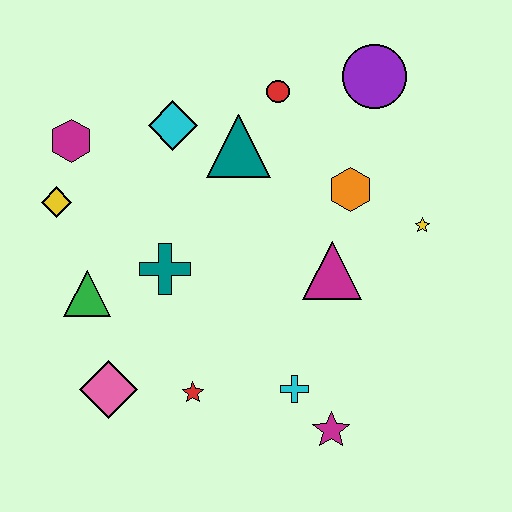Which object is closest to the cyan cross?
The magenta star is closest to the cyan cross.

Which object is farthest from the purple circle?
The pink diamond is farthest from the purple circle.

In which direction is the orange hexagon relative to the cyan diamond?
The orange hexagon is to the right of the cyan diamond.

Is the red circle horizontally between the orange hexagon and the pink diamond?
Yes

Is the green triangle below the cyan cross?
No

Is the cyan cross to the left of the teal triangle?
No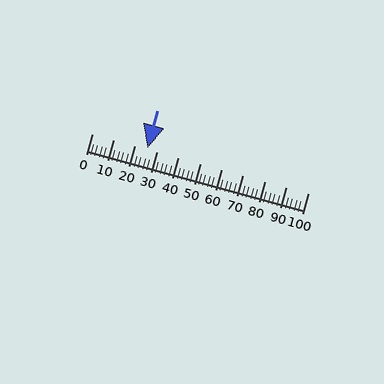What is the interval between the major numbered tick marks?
The major tick marks are spaced 10 units apart.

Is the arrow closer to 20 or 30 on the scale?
The arrow is closer to 30.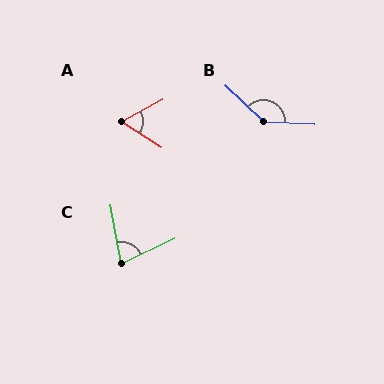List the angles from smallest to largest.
A (61°), C (74°), B (139°).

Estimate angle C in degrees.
Approximately 74 degrees.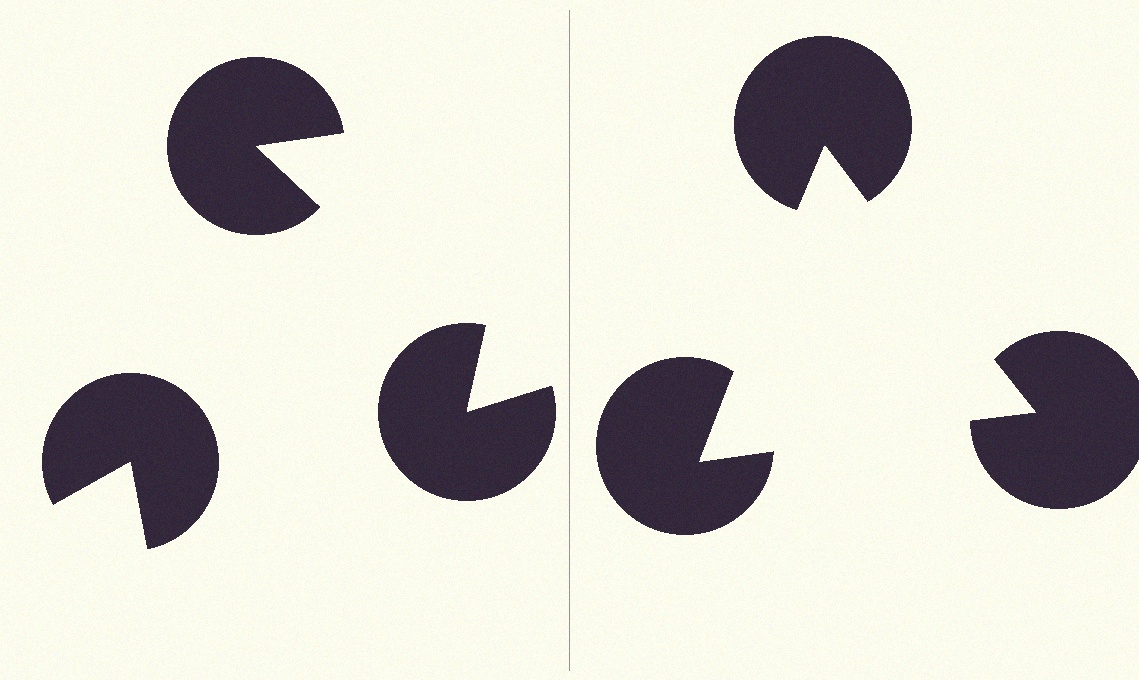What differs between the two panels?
The pac-man discs are positioned identically on both sides; only the wedge orientations differ. On the right they align to a triangle; on the left they are misaligned.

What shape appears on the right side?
An illusory triangle.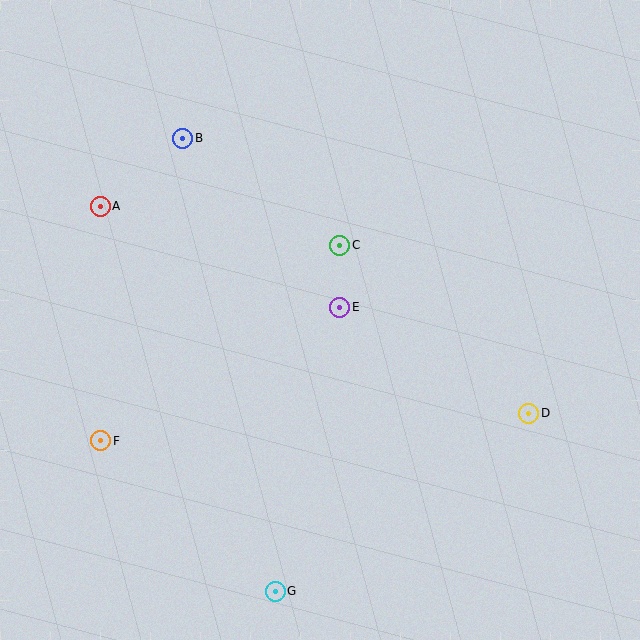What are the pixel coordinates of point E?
Point E is at (340, 307).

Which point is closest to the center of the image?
Point E at (340, 307) is closest to the center.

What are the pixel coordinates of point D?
Point D is at (529, 413).